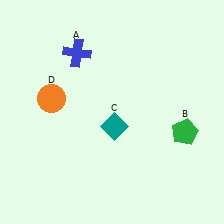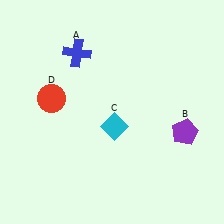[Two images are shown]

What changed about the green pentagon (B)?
In Image 1, B is green. In Image 2, it changed to purple.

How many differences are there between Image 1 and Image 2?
There are 3 differences between the two images.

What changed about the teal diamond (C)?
In Image 1, C is teal. In Image 2, it changed to cyan.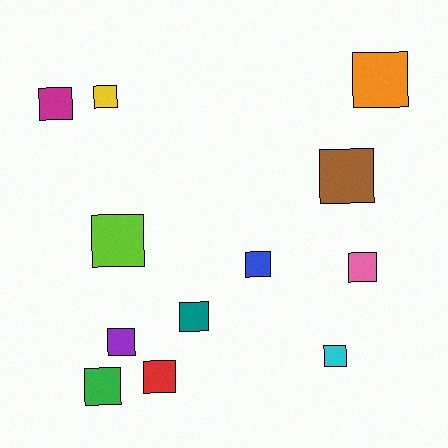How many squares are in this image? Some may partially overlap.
There are 12 squares.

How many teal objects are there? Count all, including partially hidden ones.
There is 1 teal object.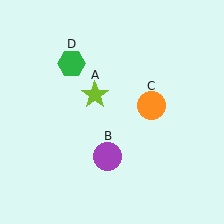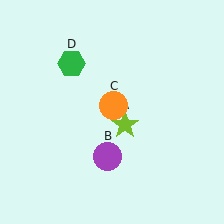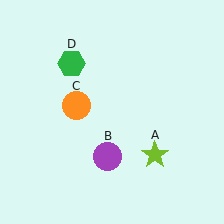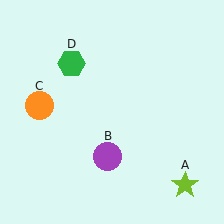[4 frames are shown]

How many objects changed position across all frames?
2 objects changed position: lime star (object A), orange circle (object C).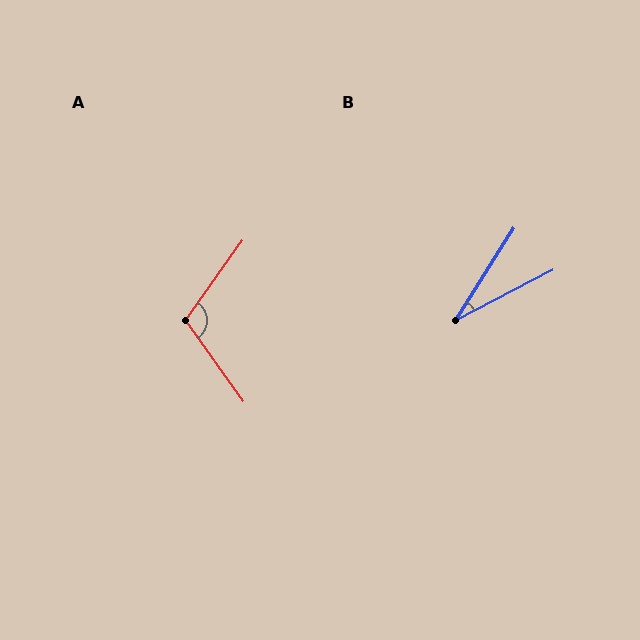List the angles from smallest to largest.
B (31°), A (109°).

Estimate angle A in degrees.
Approximately 109 degrees.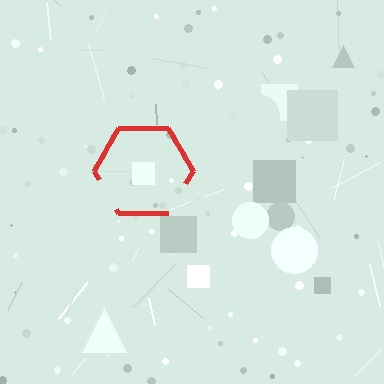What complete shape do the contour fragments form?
The contour fragments form a hexagon.